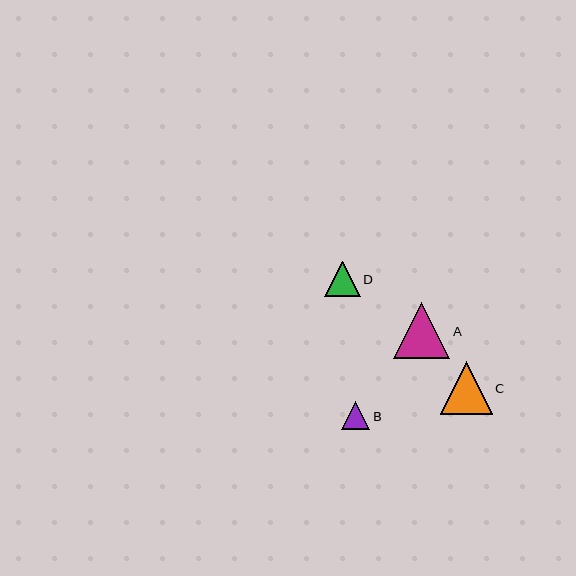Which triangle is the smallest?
Triangle B is the smallest with a size of approximately 28 pixels.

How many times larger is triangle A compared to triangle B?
Triangle A is approximately 2.0 times the size of triangle B.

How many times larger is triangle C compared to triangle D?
Triangle C is approximately 1.5 times the size of triangle D.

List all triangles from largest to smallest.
From largest to smallest: A, C, D, B.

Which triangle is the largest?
Triangle A is the largest with a size of approximately 56 pixels.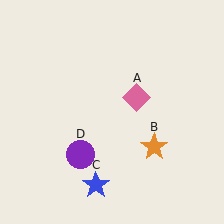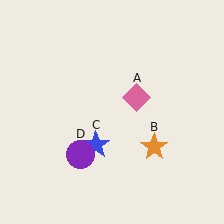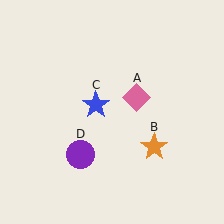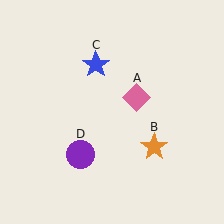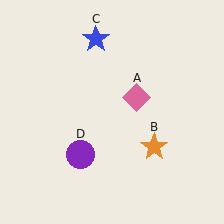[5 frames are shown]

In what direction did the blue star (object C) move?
The blue star (object C) moved up.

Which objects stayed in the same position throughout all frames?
Pink diamond (object A) and orange star (object B) and purple circle (object D) remained stationary.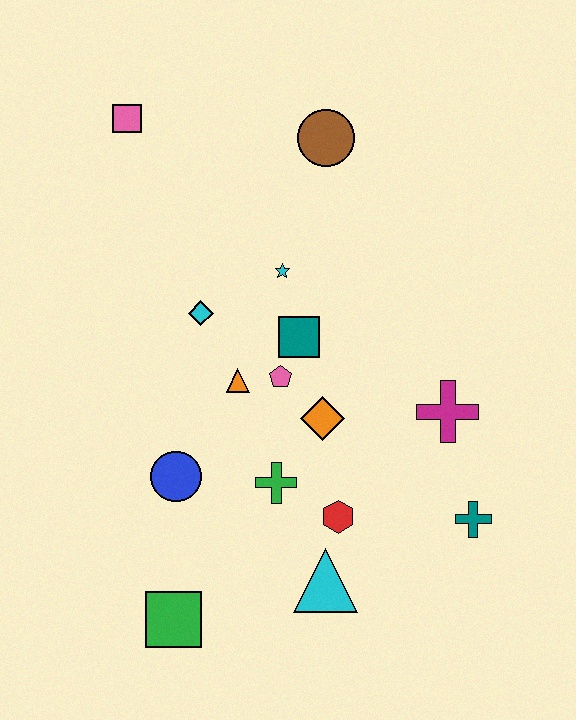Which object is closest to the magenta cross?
The teal cross is closest to the magenta cross.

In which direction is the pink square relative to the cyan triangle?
The pink square is above the cyan triangle.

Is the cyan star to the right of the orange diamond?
No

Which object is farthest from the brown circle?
The green square is farthest from the brown circle.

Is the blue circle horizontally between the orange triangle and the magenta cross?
No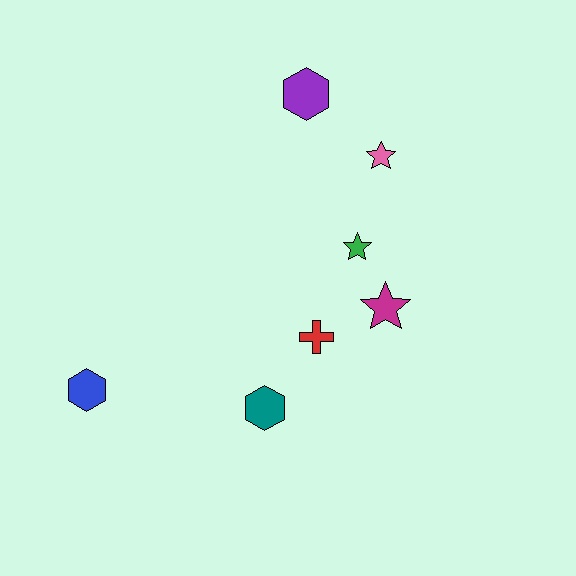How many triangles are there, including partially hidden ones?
There are no triangles.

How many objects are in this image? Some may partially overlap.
There are 7 objects.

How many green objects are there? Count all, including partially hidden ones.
There is 1 green object.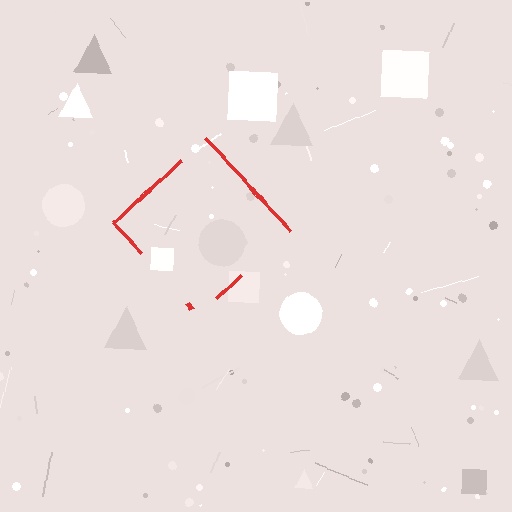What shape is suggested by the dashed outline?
The dashed outline suggests a diamond.